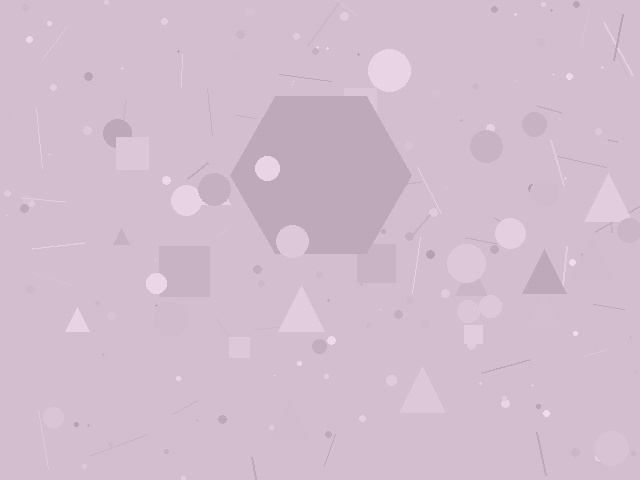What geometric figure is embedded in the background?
A hexagon is embedded in the background.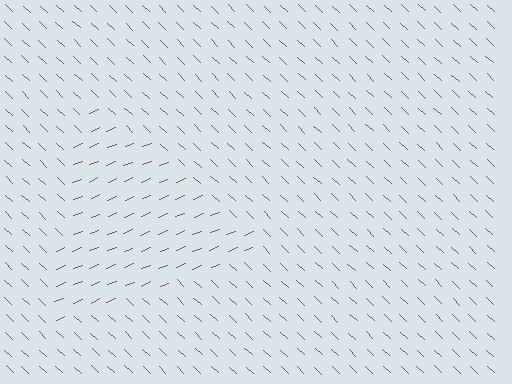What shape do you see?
I see a triangle.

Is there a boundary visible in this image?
Yes, there is a texture boundary formed by a change in line orientation.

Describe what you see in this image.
The image is filled with small brown line segments. A triangle region in the image has lines oriented differently from the surrounding lines, creating a visible texture boundary.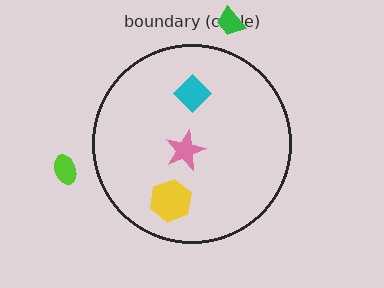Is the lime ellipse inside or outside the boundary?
Outside.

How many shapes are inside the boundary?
3 inside, 2 outside.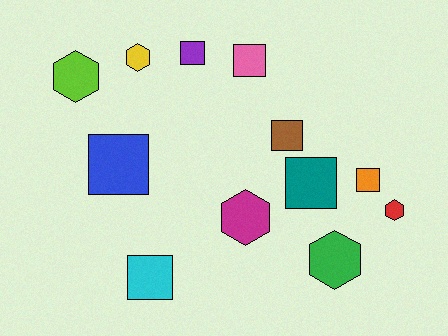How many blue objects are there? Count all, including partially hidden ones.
There is 1 blue object.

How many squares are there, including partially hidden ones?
There are 7 squares.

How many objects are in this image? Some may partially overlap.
There are 12 objects.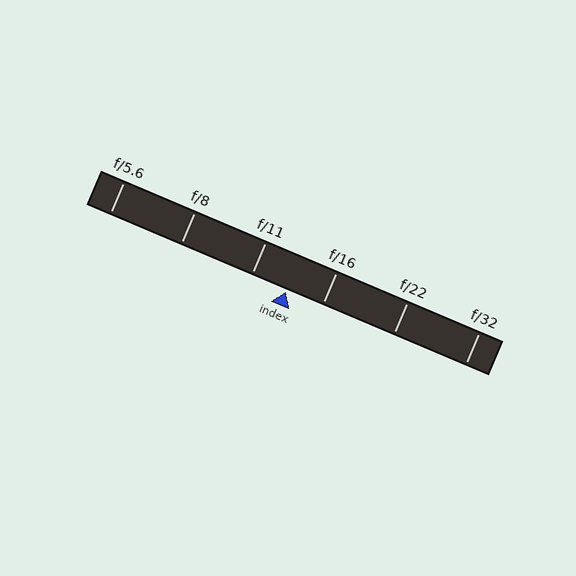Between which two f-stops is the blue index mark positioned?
The index mark is between f/11 and f/16.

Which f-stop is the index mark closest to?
The index mark is closest to f/11.